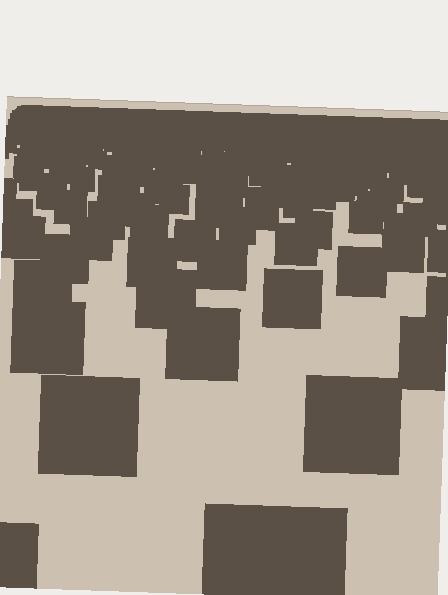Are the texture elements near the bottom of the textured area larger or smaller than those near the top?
Larger. Near the bottom, elements are closer to the viewer and appear at a bigger on-screen size.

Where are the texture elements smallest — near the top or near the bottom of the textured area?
Near the top.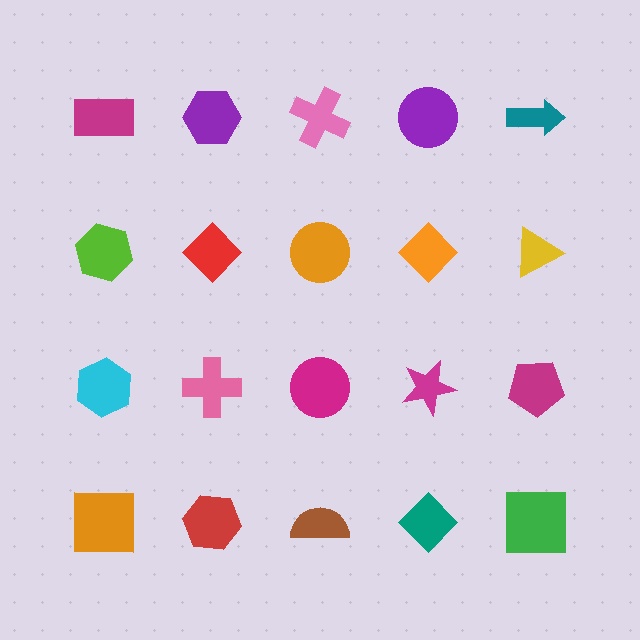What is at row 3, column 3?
A magenta circle.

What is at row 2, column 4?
An orange diamond.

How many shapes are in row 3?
5 shapes.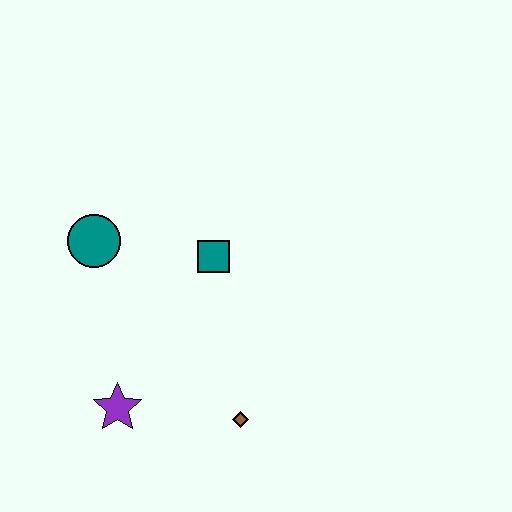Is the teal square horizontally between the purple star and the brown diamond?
Yes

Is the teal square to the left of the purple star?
No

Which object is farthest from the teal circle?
The brown diamond is farthest from the teal circle.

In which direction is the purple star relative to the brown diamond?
The purple star is to the left of the brown diamond.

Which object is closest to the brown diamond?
The purple star is closest to the brown diamond.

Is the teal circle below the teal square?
No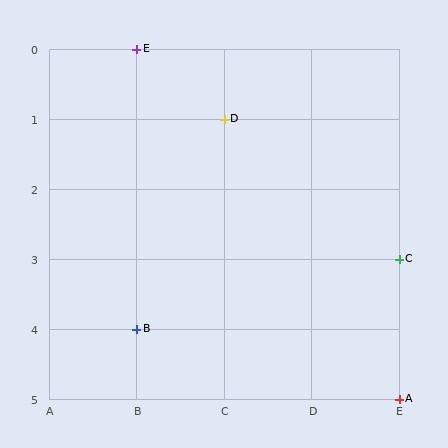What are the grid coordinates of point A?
Point A is at grid coordinates (E, 5).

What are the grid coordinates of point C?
Point C is at grid coordinates (E, 3).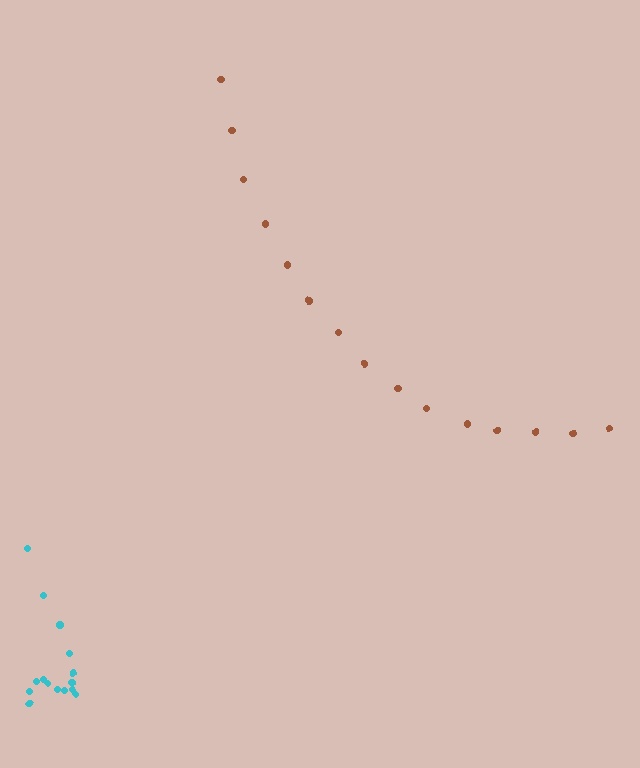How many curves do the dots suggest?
There are 2 distinct paths.